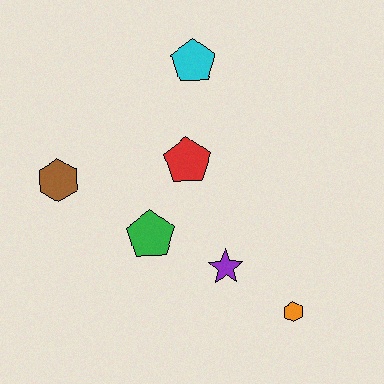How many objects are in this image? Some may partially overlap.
There are 6 objects.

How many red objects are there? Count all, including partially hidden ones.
There is 1 red object.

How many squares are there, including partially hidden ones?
There are no squares.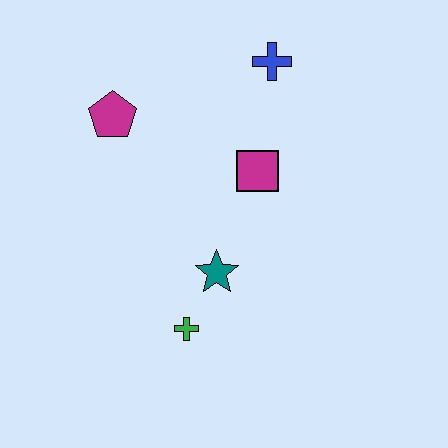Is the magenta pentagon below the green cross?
No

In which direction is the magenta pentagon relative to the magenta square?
The magenta pentagon is to the left of the magenta square.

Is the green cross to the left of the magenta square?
Yes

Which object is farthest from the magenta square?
The green cross is farthest from the magenta square.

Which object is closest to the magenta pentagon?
The magenta square is closest to the magenta pentagon.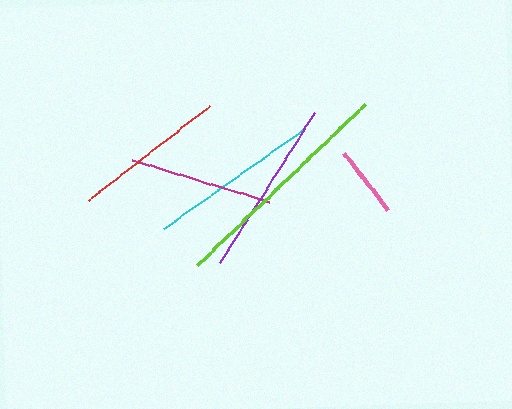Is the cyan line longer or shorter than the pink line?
The cyan line is longer than the pink line.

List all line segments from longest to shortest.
From longest to shortest: lime, purple, cyan, red, magenta, pink.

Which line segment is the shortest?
The pink line is the shortest at approximately 72 pixels.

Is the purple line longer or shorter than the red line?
The purple line is longer than the red line.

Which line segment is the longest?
The lime line is the longest at approximately 233 pixels.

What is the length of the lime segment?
The lime segment is approximately 233 pixels long.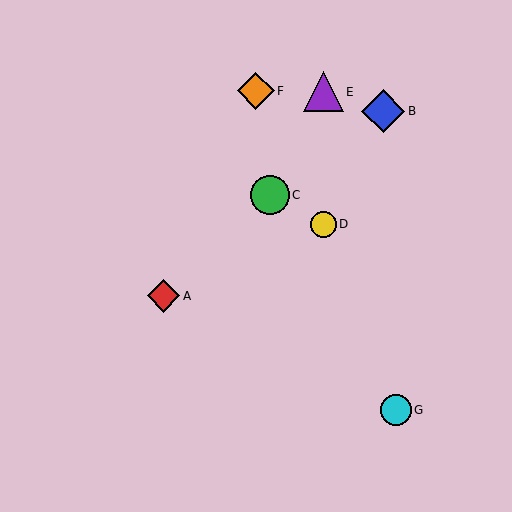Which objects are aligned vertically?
Objects D, E are aligned vertically.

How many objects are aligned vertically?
2 objects (D, E) are aligned vertically.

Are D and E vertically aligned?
Yes, both are at x≈323.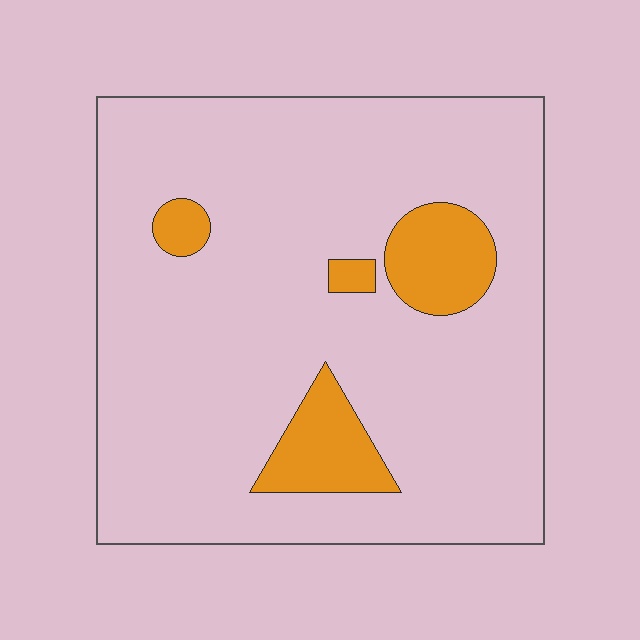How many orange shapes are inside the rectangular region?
4.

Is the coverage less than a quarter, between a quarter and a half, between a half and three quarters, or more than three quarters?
Less than a quarter.